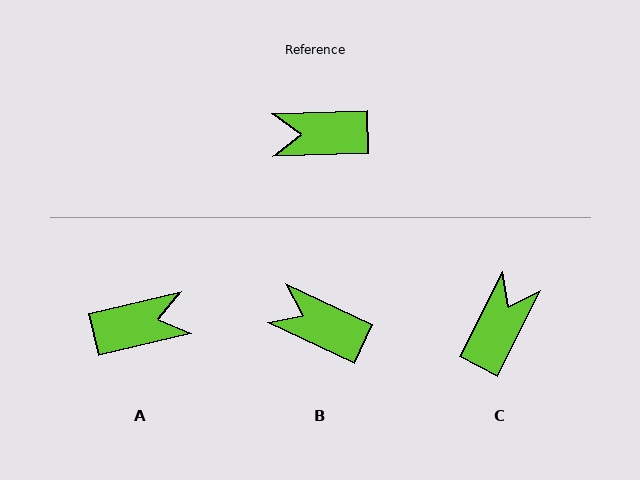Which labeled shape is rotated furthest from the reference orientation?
A, about 169 degrees away.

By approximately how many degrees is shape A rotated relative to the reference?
Approximately 169 degrees clockwise.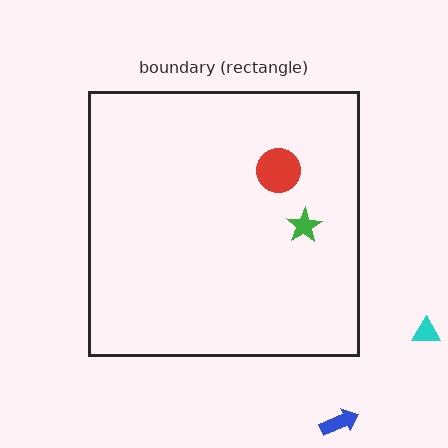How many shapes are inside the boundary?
2 inside, 2 outside.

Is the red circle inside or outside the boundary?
Inside.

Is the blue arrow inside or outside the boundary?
Outside.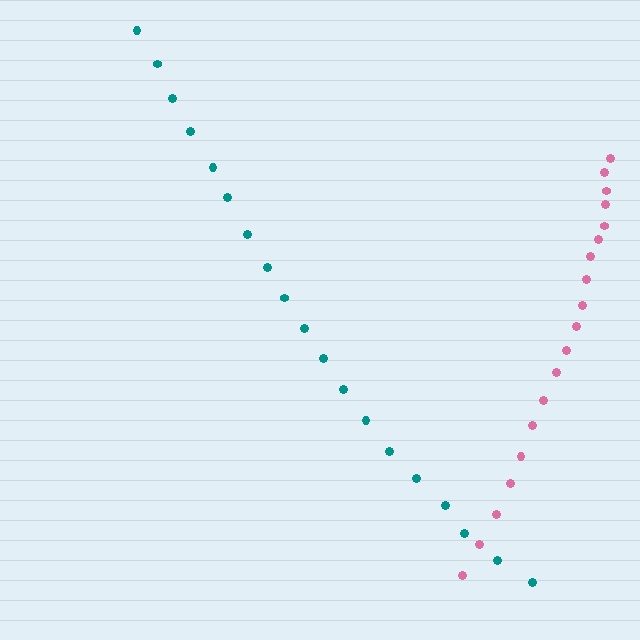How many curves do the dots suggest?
There are 2 distinct paths.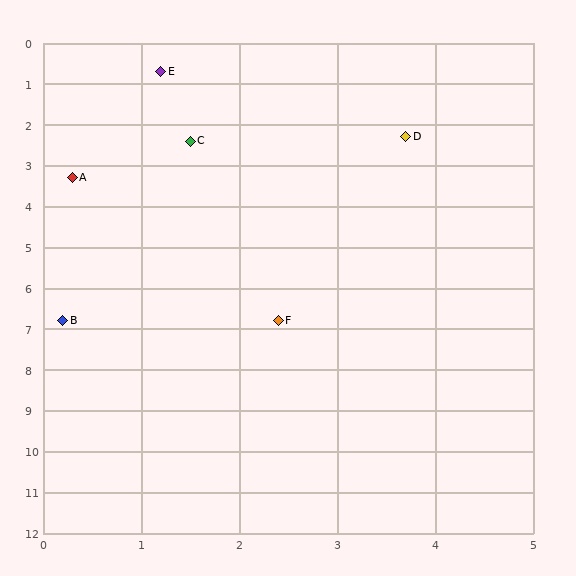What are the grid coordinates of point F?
Point F is at approximately (2.4, 6.8).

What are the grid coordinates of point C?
Point C is at approximately (1.5, 2.4).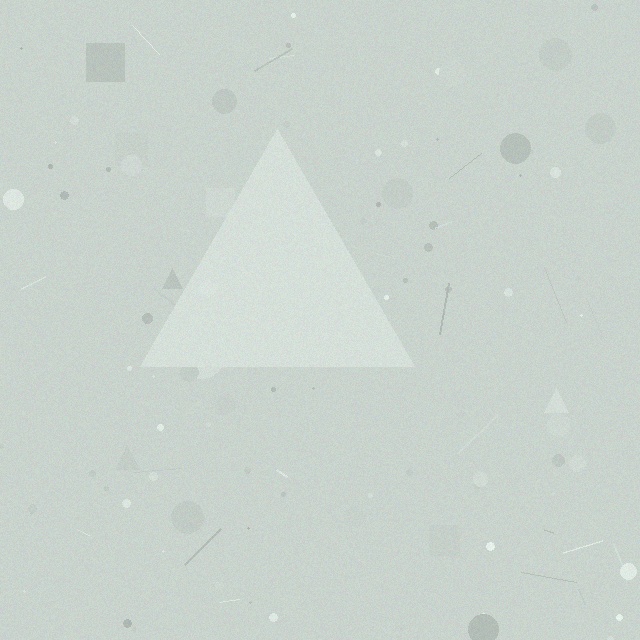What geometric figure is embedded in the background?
A triangle is embedded in the background.